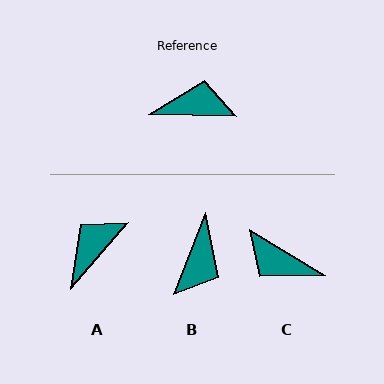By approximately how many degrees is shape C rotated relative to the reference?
Approximately 150 degrees counter-clockwise.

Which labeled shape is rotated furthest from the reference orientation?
C, about 150 degrees away.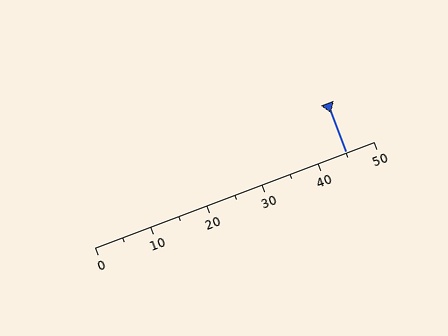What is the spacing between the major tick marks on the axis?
The major ticks are spaced 10 apart.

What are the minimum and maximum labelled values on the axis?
The axis runs from 0 to 50.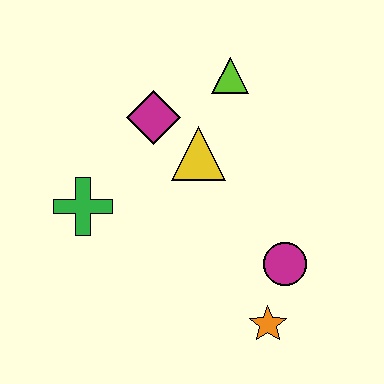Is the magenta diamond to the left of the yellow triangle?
Yes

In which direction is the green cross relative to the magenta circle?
The green cross is to the left of the magenta circle.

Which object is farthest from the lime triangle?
The orange star is farthest from the lime triangle.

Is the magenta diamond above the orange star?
Yes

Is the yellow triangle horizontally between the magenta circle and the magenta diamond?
Yes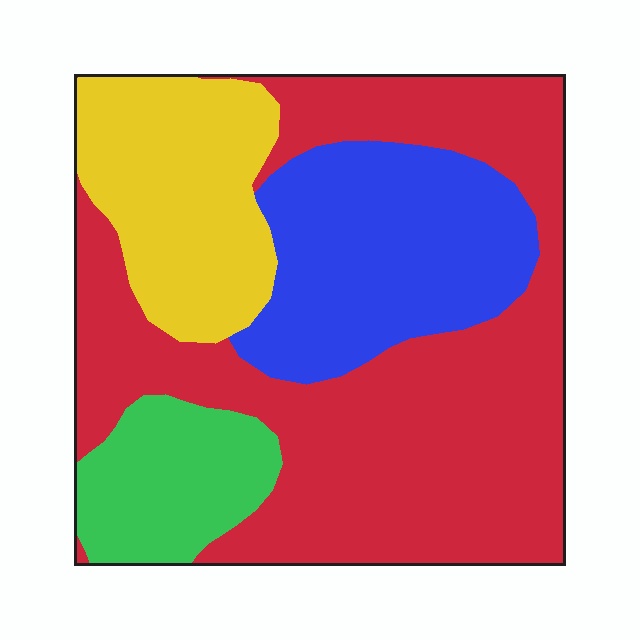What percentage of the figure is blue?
Blue covers 22% of the figure.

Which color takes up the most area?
Red, at roughly 50%.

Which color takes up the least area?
Green, at roughly 10%.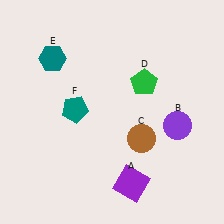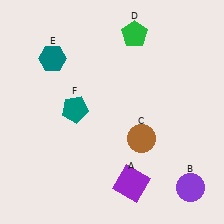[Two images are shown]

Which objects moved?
The objects that moved are: the purple circle (B), the green pentagon (D).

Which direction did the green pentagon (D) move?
The green pentagon (D) moved up.